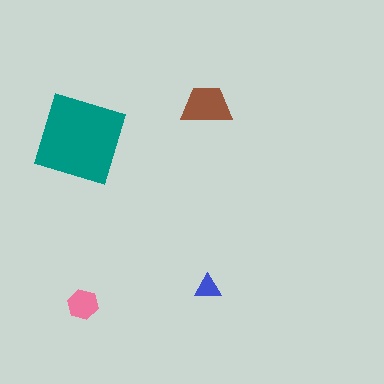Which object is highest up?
The brown trapezoid is topmost.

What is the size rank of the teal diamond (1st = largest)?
1st.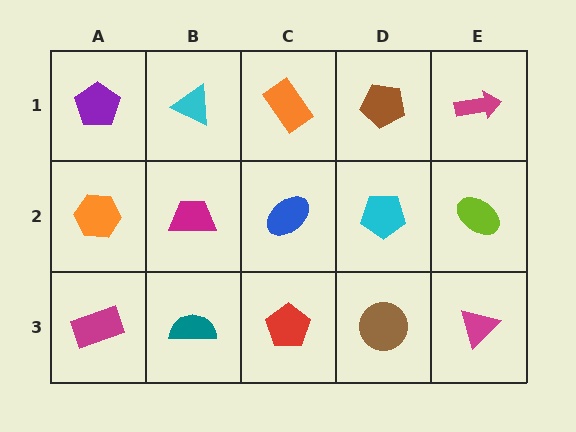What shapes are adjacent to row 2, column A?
A purple pentagon (row 1, column A), a magenta rectangle (row 3, column A), a magenta trapezoid (row 2, column B).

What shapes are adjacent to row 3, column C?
A blue ellipse (row 2, column C), a teal semicircle (row 3, column B), a brown circle (row 3, column D).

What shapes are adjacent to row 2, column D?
A brown pentagon (row 1, column D), a brown circle (row 3, column D), a blue ellipse (row 2, column C), a lime ellipse (row 2, column E).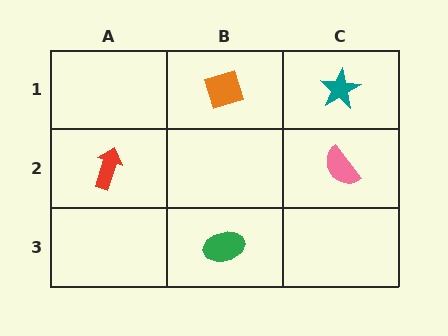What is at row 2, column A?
A red arrow.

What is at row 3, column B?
A green ellipse.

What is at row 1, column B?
An orange diamond.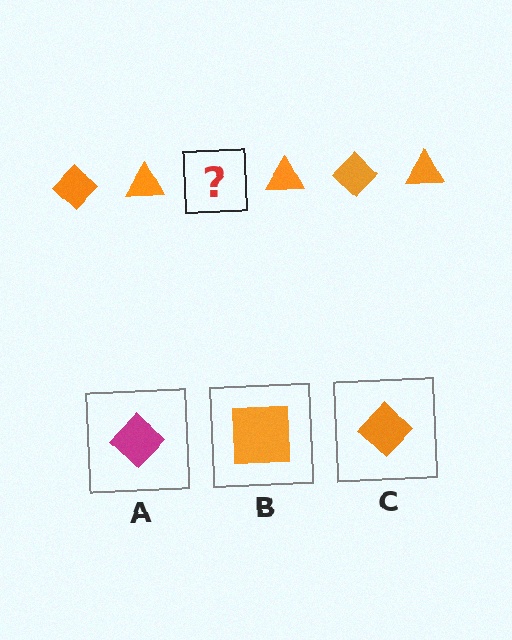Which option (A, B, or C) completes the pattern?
C.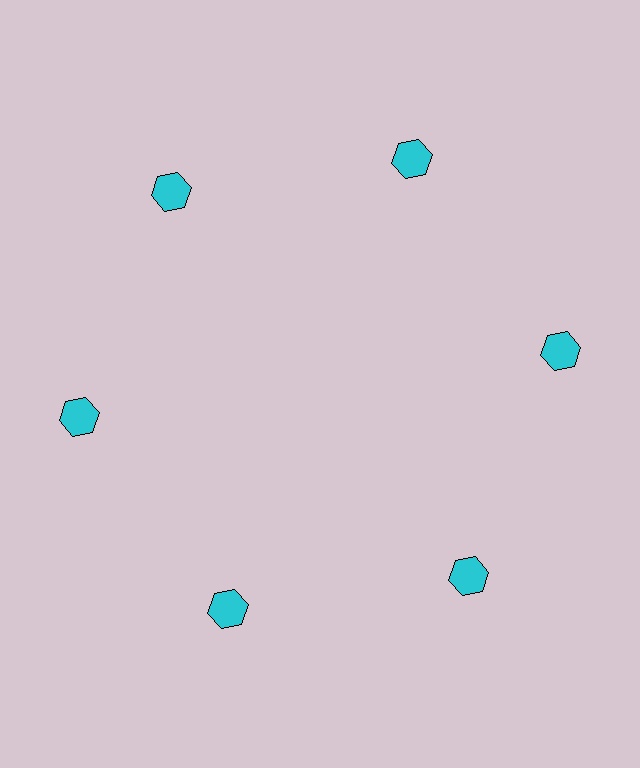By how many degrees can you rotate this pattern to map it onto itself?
The pattern maps onto itself every 60 degrees of rotation.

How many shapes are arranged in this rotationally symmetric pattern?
There are 6 shapes, arranged in 6 groups of 1.